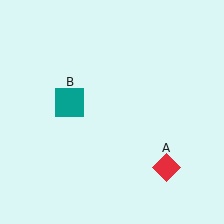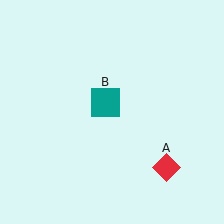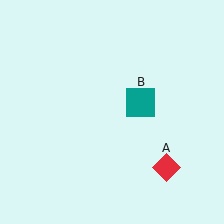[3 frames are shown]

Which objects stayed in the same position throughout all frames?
Red diamond (object A) remained stationary.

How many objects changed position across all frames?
1 object changed position: teal square (object B).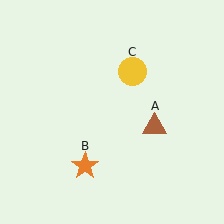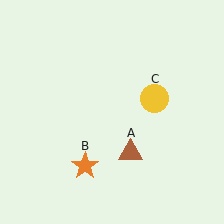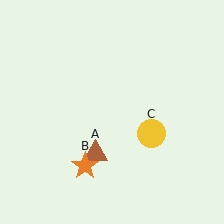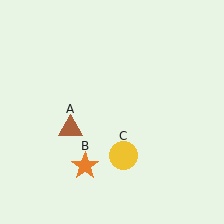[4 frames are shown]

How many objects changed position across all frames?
2 objects changed position: brown triangle (object A), yellow circle (object C).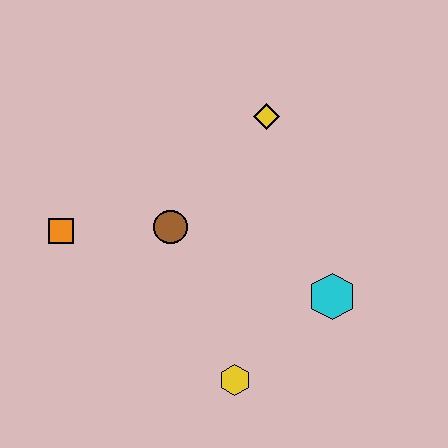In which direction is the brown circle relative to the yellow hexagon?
The brown circle is above the yellow hexagon.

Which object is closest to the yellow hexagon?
The cyan hexagon is closest to the yellow hexagon.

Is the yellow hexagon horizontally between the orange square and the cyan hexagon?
Yes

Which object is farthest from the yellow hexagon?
The yellow diamond is farthest from the yellow hexagon.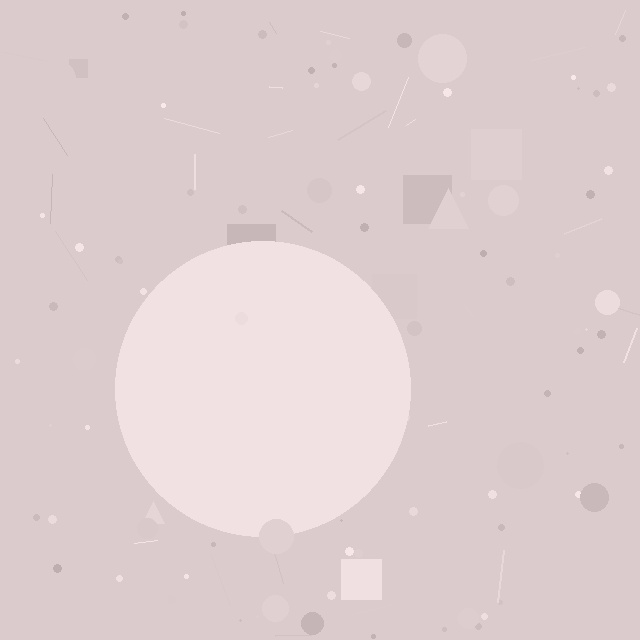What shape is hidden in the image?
A circle is hidden in the image.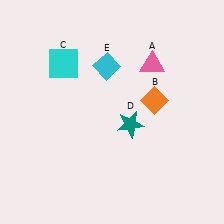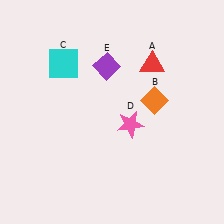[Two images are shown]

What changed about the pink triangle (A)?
In Image 1, A is pink. In Image 2, it changed to red.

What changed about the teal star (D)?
In Image 1, D is teal. In Image 2, it changed to pink.